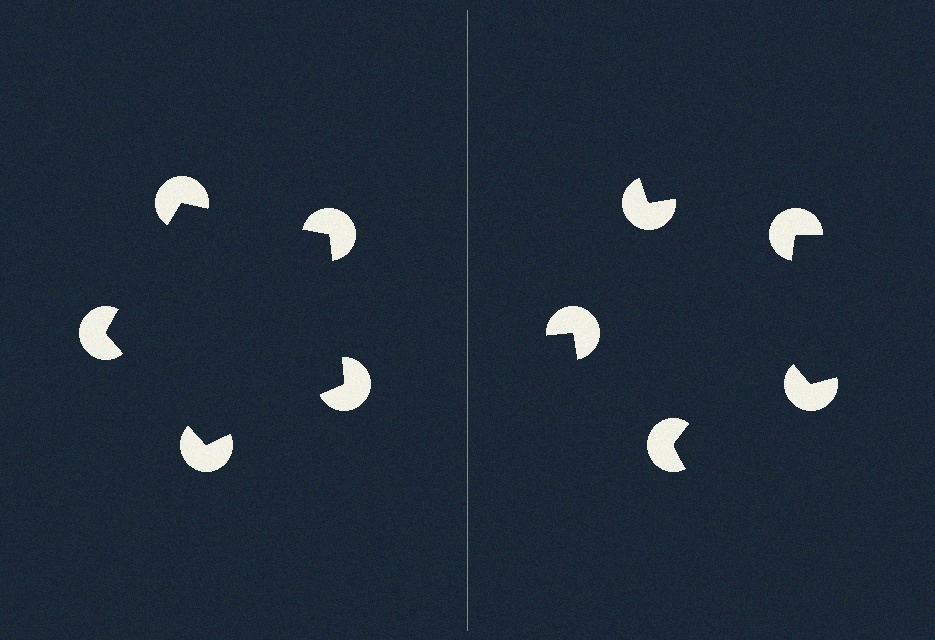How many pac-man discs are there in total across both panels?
10 — 5 on each side.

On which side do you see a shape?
An illusory pentagon appears on the left side. On the right side the wedge cuts are rotated, so no coherent shape forms.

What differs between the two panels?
The pac-man discs are positioned identically on both sides; only the wedge orientations differ. On the left they align to a pentagon; on the right they are misaligned.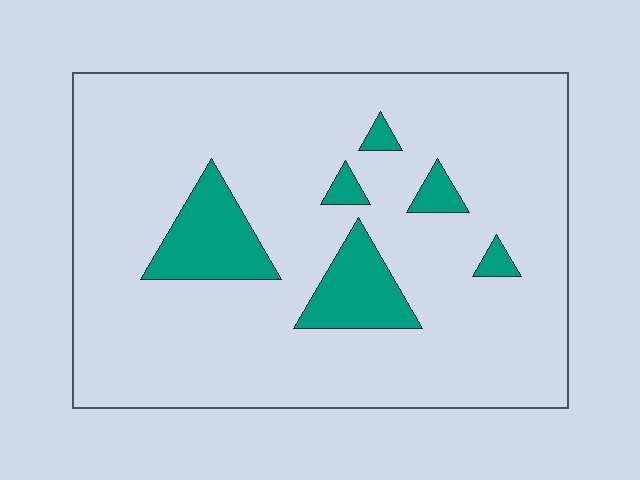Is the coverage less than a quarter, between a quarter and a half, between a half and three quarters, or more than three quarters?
Less than a quarter.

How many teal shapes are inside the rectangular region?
6.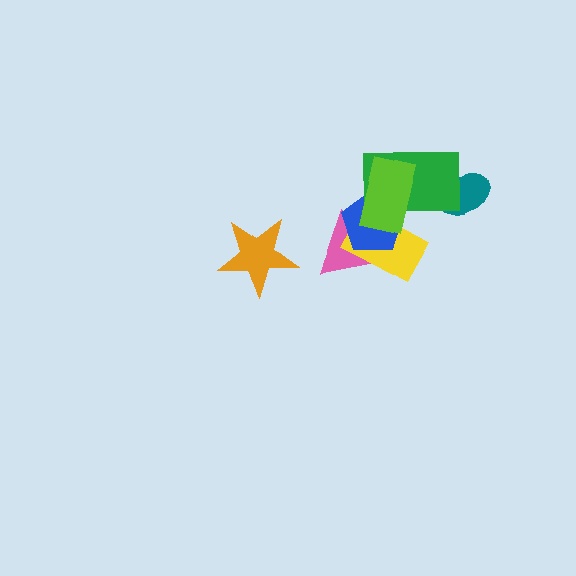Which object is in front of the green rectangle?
The lime rectangle is in front of the green rectangle.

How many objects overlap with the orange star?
0 objects overlap with the orange star.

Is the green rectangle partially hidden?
Yes, it is partially covered by another shape.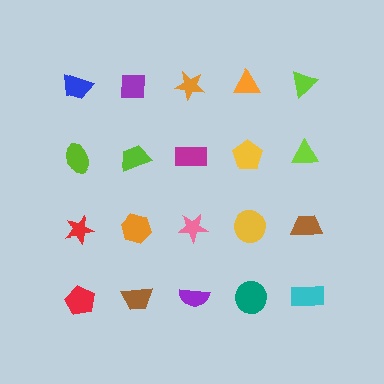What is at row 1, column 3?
An orange star.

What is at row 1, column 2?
A purple square.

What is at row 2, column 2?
A lime trapezoid.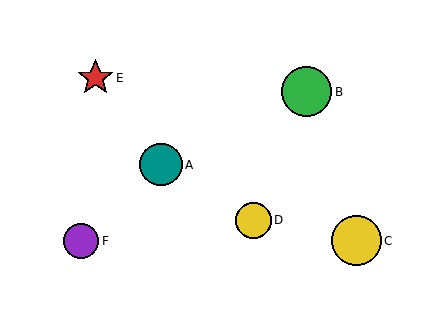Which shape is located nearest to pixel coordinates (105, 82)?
The red star (labeled E) at (95, 78) is nearest to that location.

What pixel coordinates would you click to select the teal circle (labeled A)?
Click at (161, 165) to select the teal circle A.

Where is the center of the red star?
The center of the red star is at (95, 78).